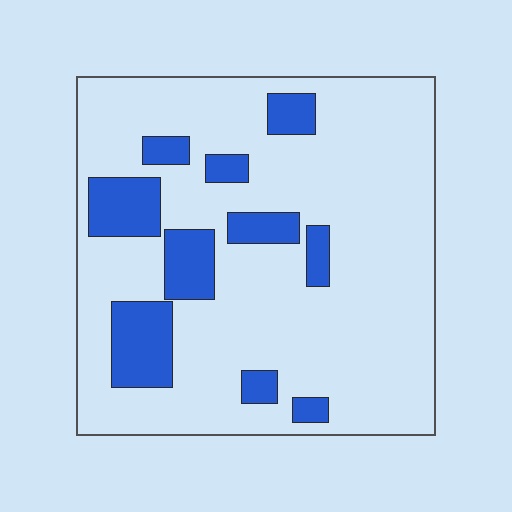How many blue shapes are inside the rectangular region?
10.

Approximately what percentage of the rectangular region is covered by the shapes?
Approximately 20%.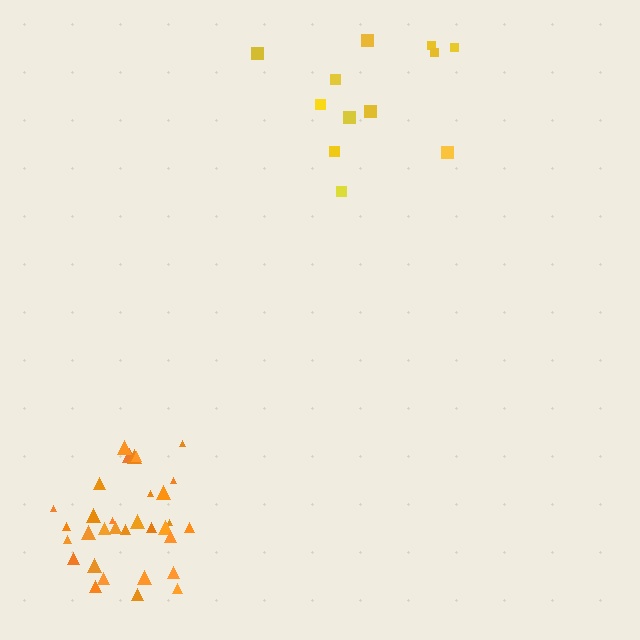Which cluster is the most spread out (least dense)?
Yellow.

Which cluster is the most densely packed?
Orange.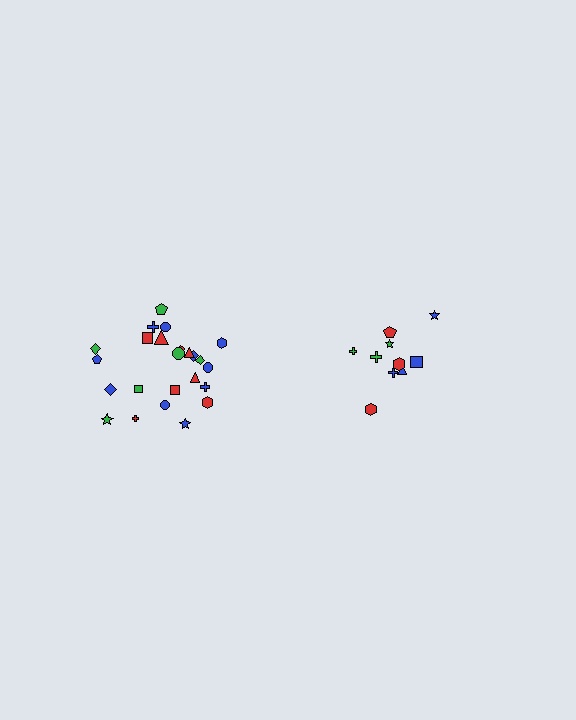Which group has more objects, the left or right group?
The left group.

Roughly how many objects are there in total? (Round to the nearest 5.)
Roughly 35 objects in total.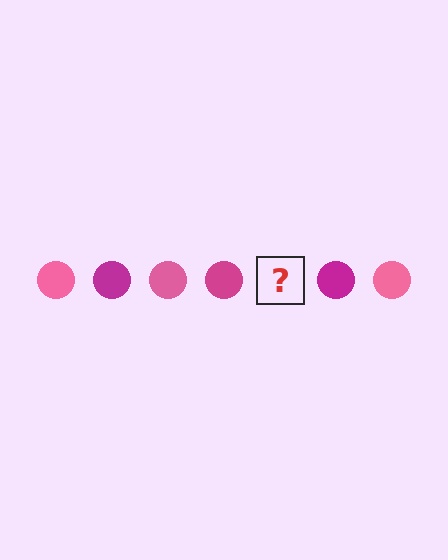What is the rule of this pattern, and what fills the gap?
The rule is that the pattern cycles through pink, magenta circles. The gap should be filled with a pink circle.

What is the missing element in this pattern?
The missing element is a pink circle.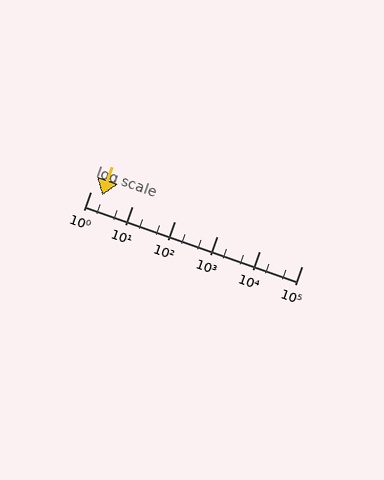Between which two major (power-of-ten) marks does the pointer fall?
The pointer is between 1 and 10.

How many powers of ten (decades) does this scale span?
The scale spans 5 decades, from 1 to 100000.